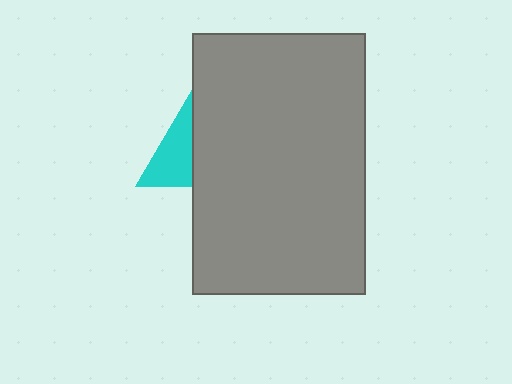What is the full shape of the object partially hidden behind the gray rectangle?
The partially hidden object is a cyan triangle.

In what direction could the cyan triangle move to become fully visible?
The cyan triangle could move left. That would shift it out from behind the gray rectangle entirely.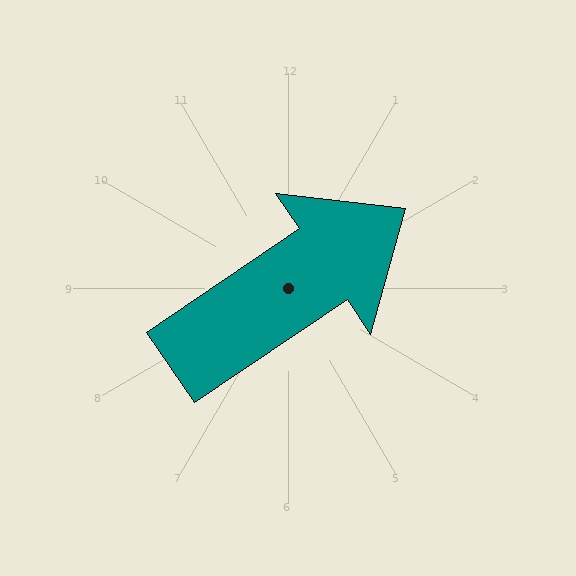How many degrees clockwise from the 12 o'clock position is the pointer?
Approximately 56 degrees.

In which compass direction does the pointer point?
Northeast.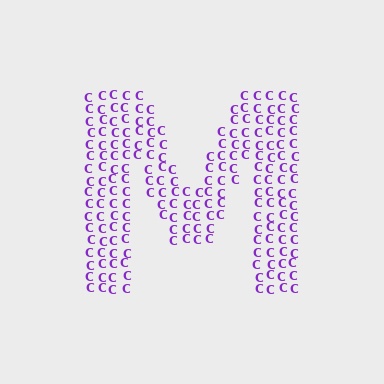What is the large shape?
The large shape is the letter M.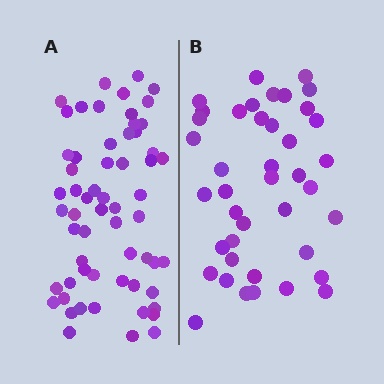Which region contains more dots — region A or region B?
Region A (the left region) has more dots.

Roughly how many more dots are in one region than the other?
Region A has approximately 20 more dots than region B.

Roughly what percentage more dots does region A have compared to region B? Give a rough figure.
About 45% more.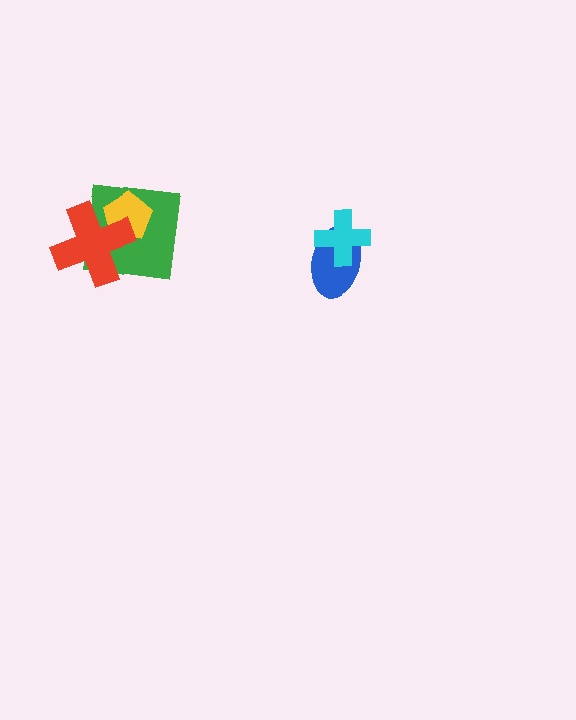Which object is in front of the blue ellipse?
The cyan cross is in front of the blue ellipse.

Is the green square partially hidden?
Yes, it is partially covered by another shape.